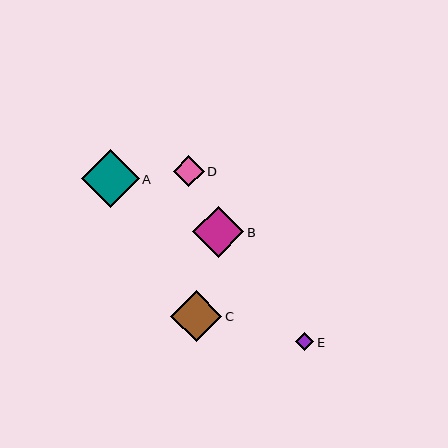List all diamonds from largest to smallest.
From largest to smallest: A, B, C, D, E.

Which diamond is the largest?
Diamond A is the largest with a size of approximately 57 pixels.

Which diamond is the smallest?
Diamond E is the smallest with a size of approximately 18 pixels.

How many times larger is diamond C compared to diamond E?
Diamond C is approximately 2.8 times the size of diamond E.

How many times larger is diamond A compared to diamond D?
Diamond A is approximately 1.9 times the size of diamond D.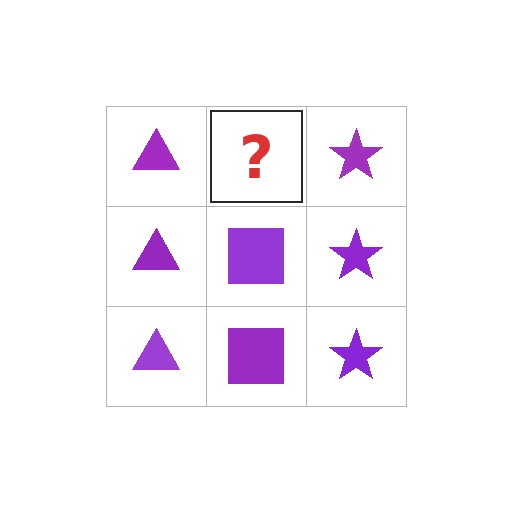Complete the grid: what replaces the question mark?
The question mark should be replaced with a purple square.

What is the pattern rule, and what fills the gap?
The rule is that each column has a consistent shape. The gap should be filled with a purple square.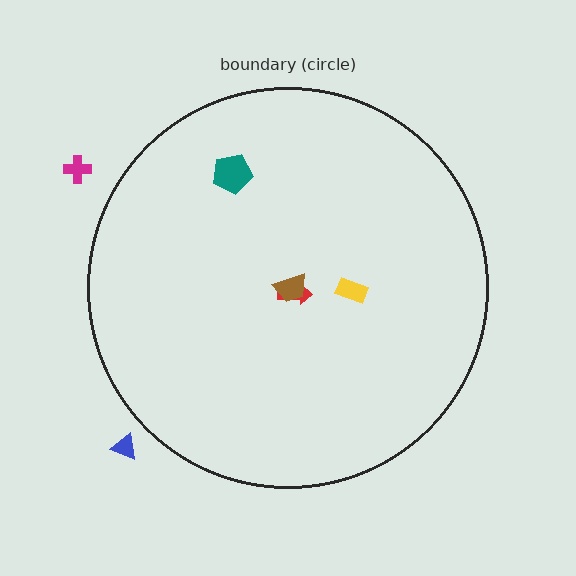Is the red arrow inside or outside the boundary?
Inside.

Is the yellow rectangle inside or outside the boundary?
Inside.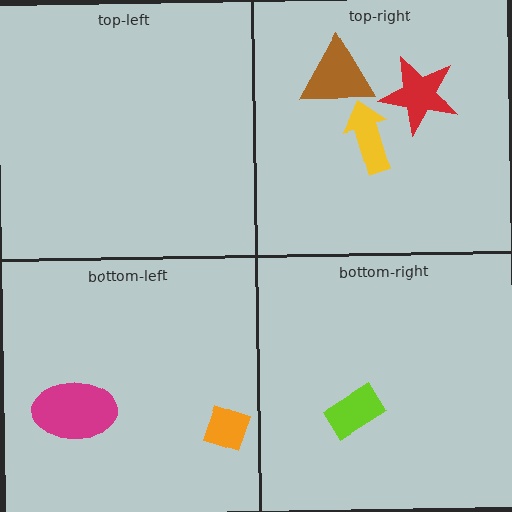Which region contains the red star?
The top-right region.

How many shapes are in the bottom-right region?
1.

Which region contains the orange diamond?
The bottom-left region.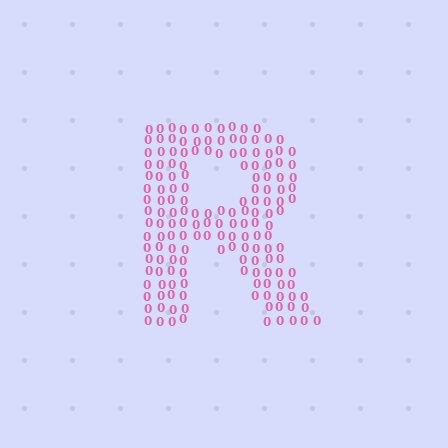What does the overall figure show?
The overall figure shows the letter R.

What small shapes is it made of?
It is made of small digit 0's.